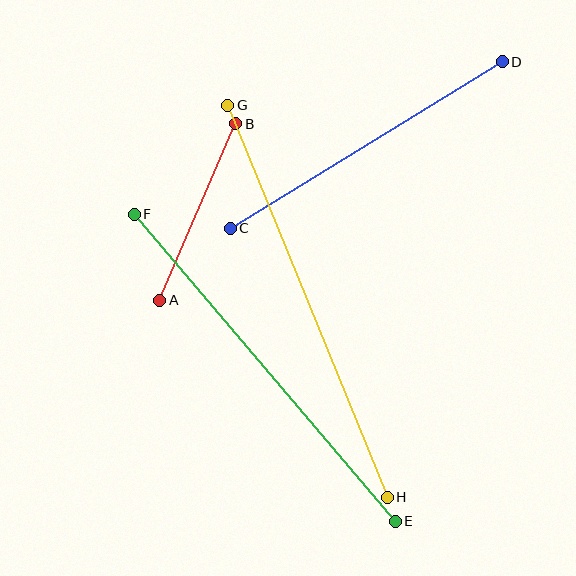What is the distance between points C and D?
The distance is approximately 319 pixels.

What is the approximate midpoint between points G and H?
The midpoint is at approximately (308, 301) pixels.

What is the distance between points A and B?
The distance is approximately 192 pixels.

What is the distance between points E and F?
The distance is approximately 403 pixels.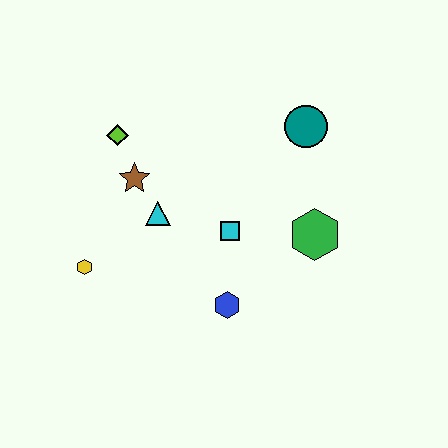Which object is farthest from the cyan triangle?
The teal circle is farthest from the cyan triangle.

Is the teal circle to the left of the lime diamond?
No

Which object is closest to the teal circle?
The green hexagon is closest to the teal circle.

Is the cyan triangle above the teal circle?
No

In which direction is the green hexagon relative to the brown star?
The green hexagon is to the right of the brown star.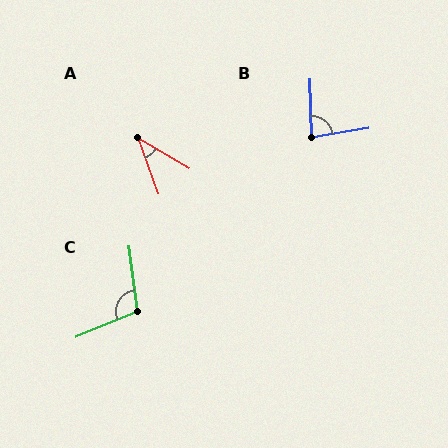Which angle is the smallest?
A, at approximately 40 degrees.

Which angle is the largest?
C, at approximately 105 degrees.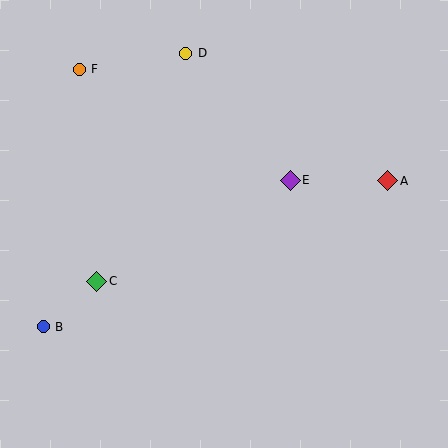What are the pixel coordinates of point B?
Point B is at (43, 327).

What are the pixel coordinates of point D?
Point D is at (186, 53).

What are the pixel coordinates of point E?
Point E is at (290, 180).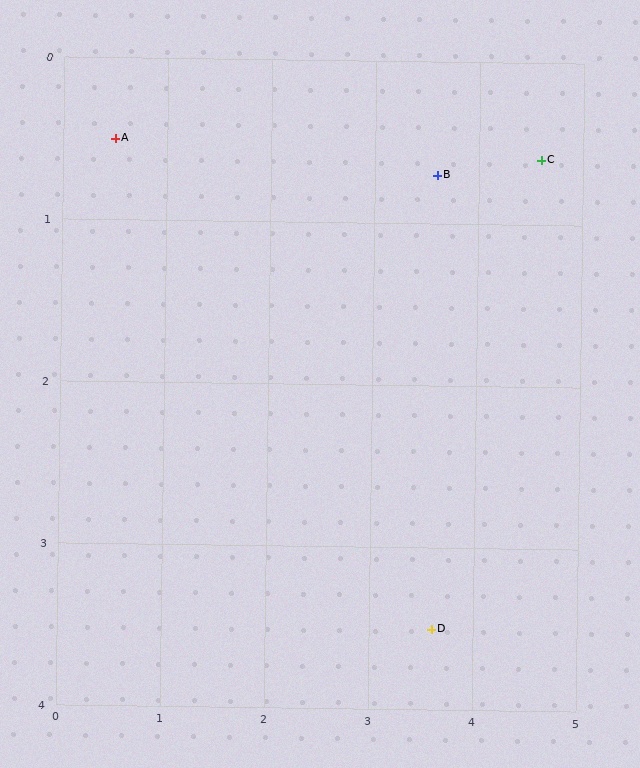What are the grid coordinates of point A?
Point A is at approximately (0.5, 0.5).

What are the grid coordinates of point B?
Point B is at approximately (3.6, 0.7).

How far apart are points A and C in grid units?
Points A and C are about 4.1 grid units apart.